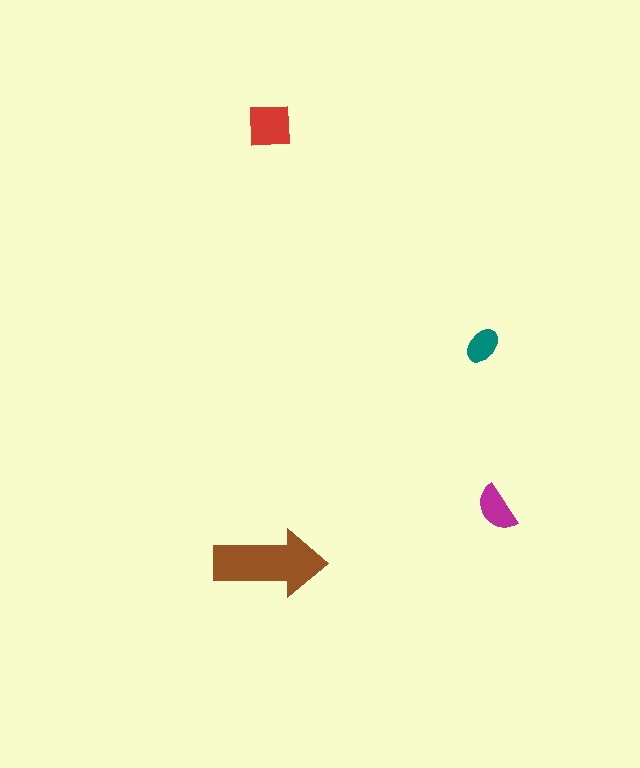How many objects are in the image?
There are 4 objects in the image.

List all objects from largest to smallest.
The brown arrow, the red square, the magenta semicircle, the teal ellipse.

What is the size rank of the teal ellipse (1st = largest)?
4th.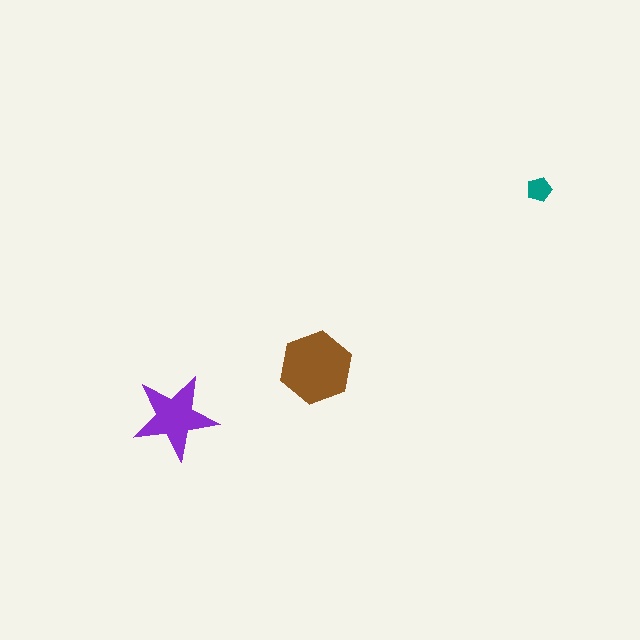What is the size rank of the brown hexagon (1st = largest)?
1st.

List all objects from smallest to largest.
The teal pentagon, the purple star, the brown hexagon.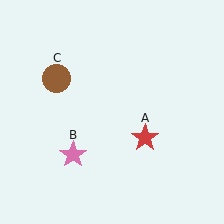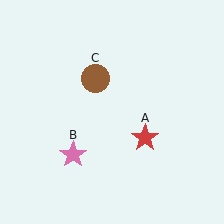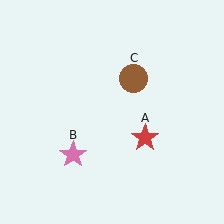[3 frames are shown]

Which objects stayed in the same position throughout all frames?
Red star (object A) and pink star (object B) remained stationary.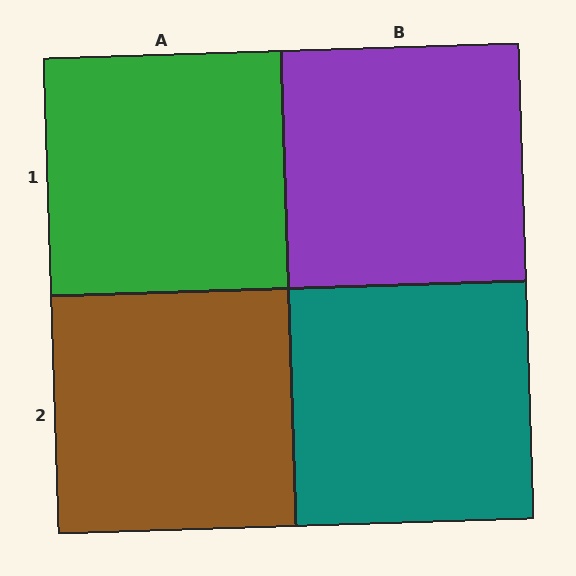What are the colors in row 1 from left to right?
Green, purple.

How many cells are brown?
1 cell is brown.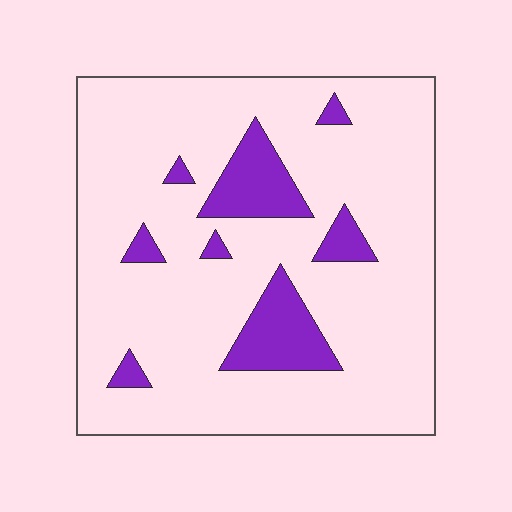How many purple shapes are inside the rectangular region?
8.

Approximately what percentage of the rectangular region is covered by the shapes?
Approximately 15%.